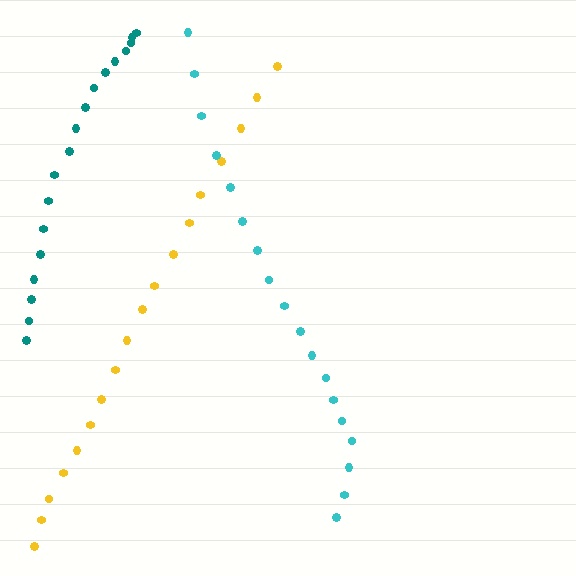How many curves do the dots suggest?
There are 3 distinct paths.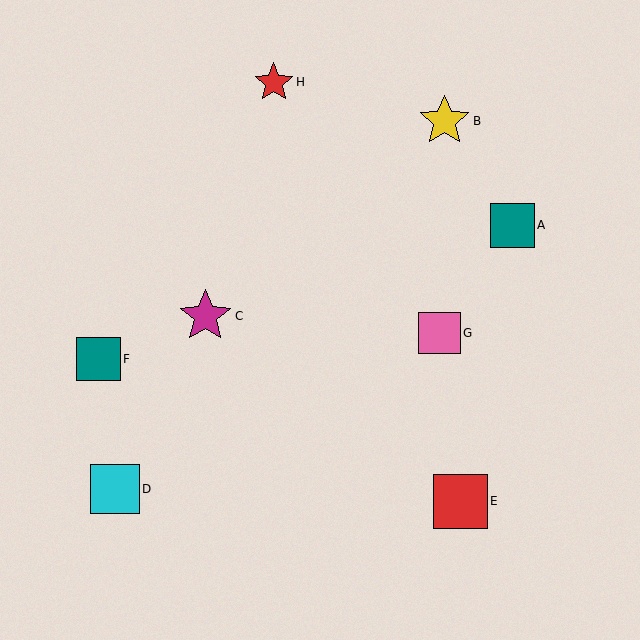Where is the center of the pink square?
The center of the pink square is at (439, 333).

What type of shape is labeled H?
Shape H is a red star.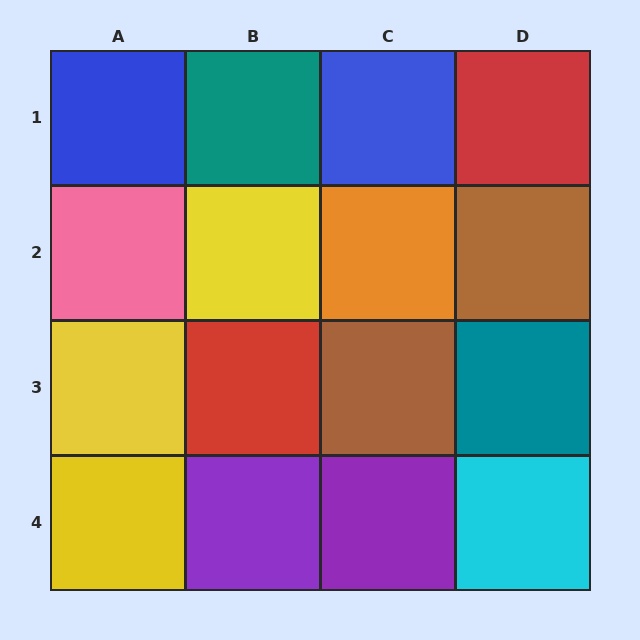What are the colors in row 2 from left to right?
Pink, yellow, orange, brown.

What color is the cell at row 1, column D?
Red.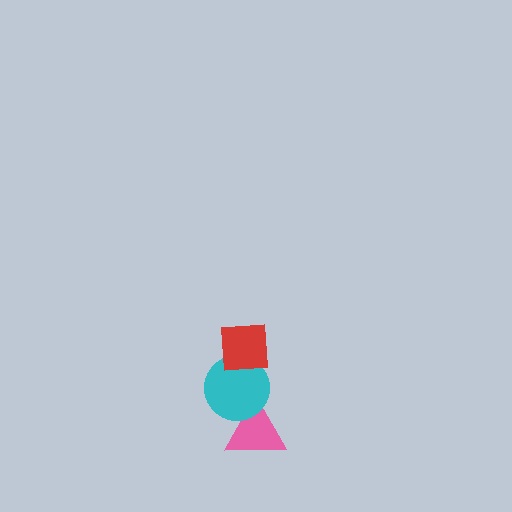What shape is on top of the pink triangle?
The cyan circle is on top of the pink triangle.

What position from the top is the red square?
The red square is 1st from the top.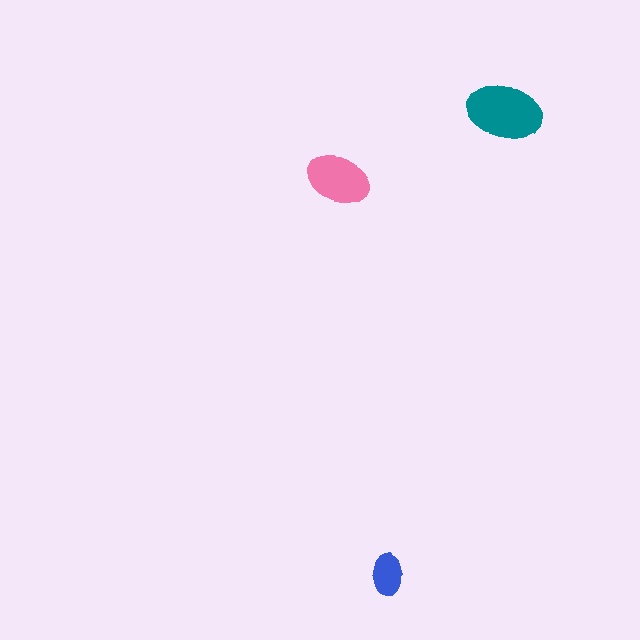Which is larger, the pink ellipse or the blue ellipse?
The pink one.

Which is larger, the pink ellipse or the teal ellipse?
The teal one.